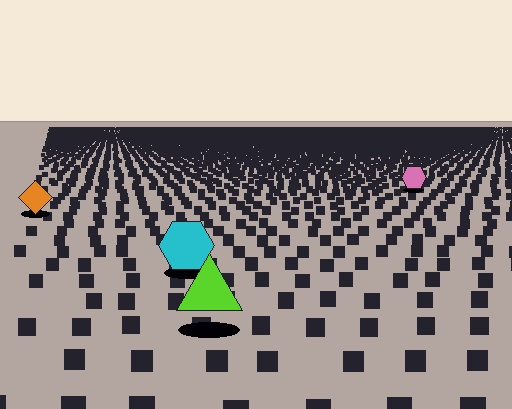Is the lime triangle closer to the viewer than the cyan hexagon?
Yes. The lime triangle is closer — you can tell from the texture gradient: the ground texture is coarser near it.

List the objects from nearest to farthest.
From nearest to farthest: the lime triangle, the cyan hexagon, the orange diamond, the pink hexagon.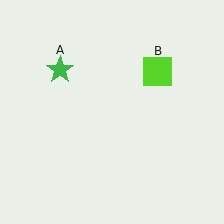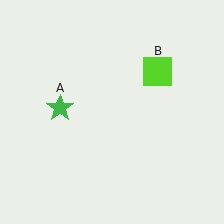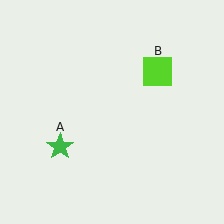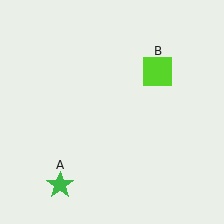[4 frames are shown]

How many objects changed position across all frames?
1 object changed position: green star (object A).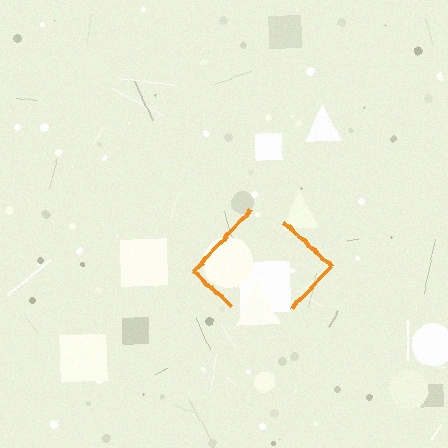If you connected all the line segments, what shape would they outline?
They would outline a diamond.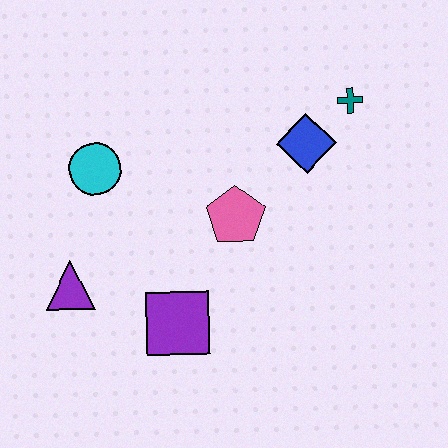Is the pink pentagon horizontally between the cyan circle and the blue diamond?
Yes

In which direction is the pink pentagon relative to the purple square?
The pink pentagon is above the purple square.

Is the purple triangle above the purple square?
Yes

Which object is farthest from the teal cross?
The purple triangle is farthest from the teal cross.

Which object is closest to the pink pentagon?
The blue diamond is closest to the pink pentagon.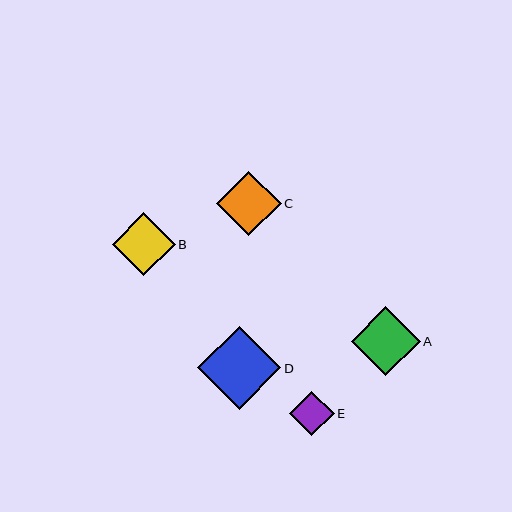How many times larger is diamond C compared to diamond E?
Diamond C is approximately 1.5 times the size of diamond E.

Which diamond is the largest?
Diamond D is the largest with a size of approximately 83 pixels.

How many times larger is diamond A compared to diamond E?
Diamond A is approximately 1.6 times the size of diamond E.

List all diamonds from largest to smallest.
From largest to smallest: D, A, C, B, E.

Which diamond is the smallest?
Diamond E is the smallest with a size of approximately 44 pixels.